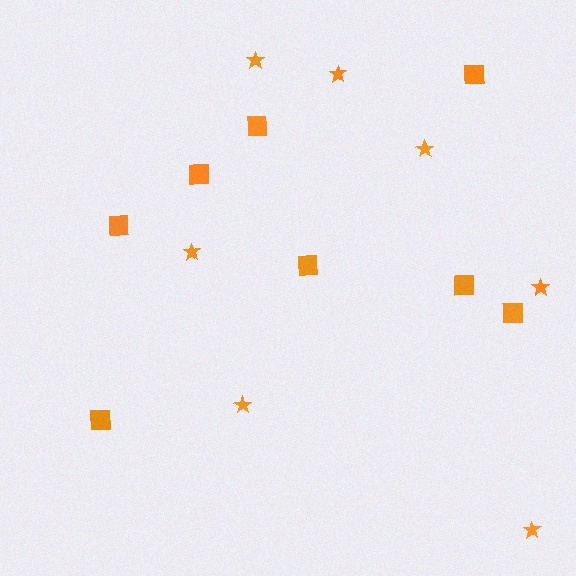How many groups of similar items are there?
There are 2 groups: one group of squares (8) and one group of stars (7).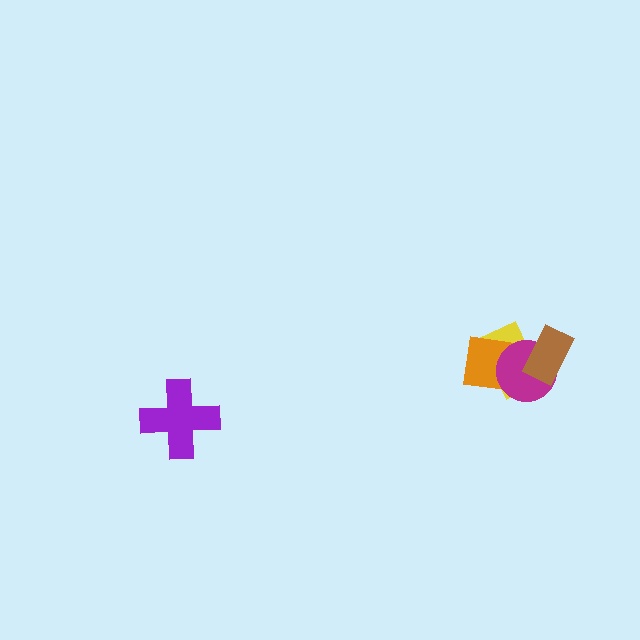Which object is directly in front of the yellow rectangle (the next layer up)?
The orange square is directly in front of the yellow rectangle.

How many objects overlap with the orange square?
2 objects overlap with the orange square.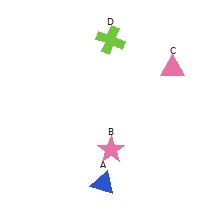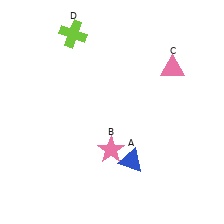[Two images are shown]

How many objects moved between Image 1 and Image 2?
2 objects moved between the two images.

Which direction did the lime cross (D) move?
The lime cross (D) moved left.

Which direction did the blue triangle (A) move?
The blue triangle (A) moved right.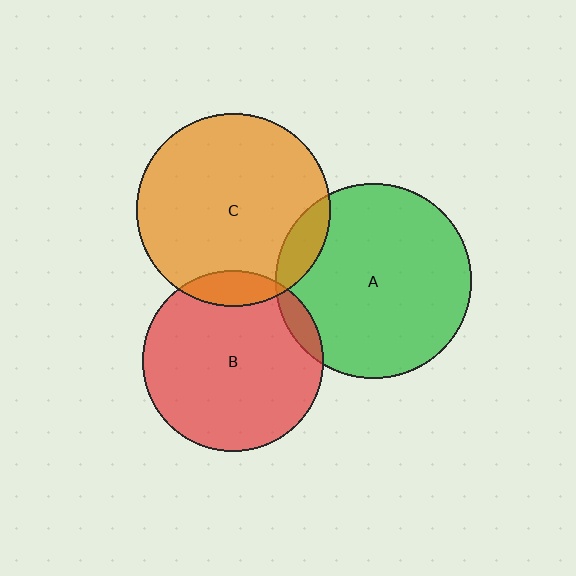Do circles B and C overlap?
Yes.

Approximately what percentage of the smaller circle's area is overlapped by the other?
Approximately 10%.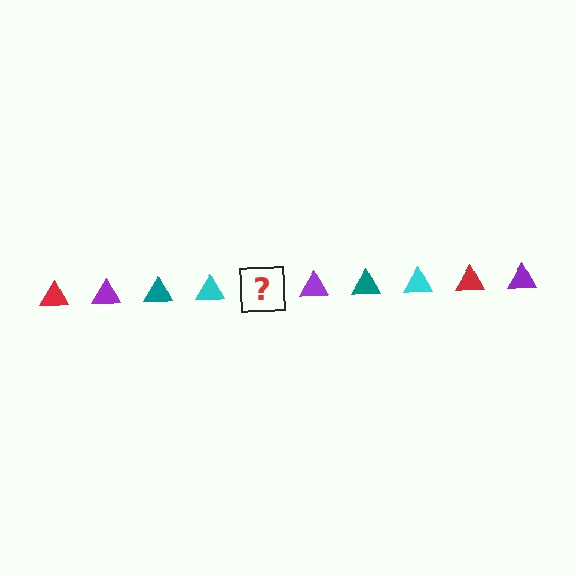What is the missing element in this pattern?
The missing element is a red triangle.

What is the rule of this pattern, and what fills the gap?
The rule is that the pattern cycles through red, purple, teal, cyan triangles. The gap should be filled with a red triangle.